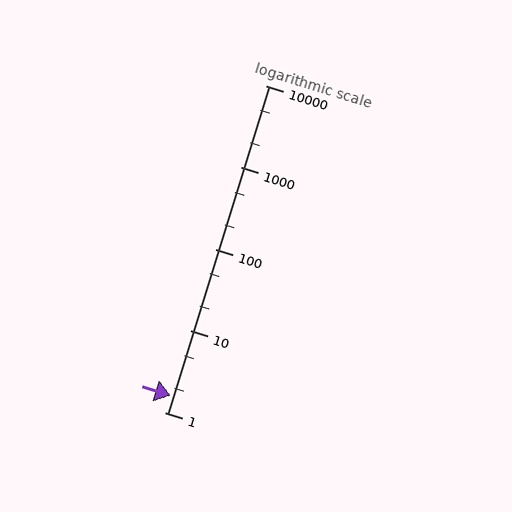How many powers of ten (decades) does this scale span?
The scale spans 4 decades, from 1 to 10000.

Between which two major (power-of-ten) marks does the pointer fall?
The pointer is between 1 and 10.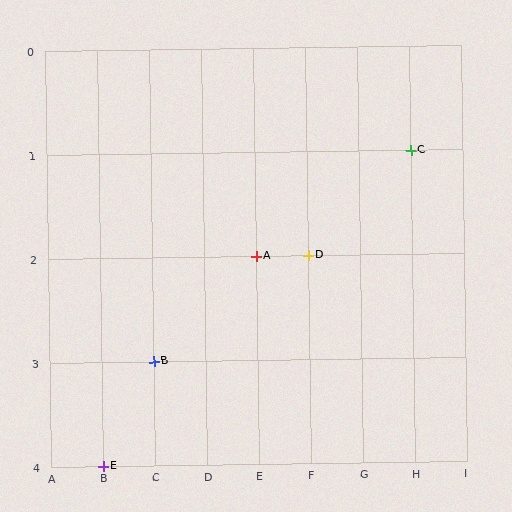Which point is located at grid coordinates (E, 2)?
Point A is at (E, 2).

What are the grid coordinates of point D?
Point D is at grid coordinates (F, 2).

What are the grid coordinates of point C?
Point C is at grid coordinates (H, 1).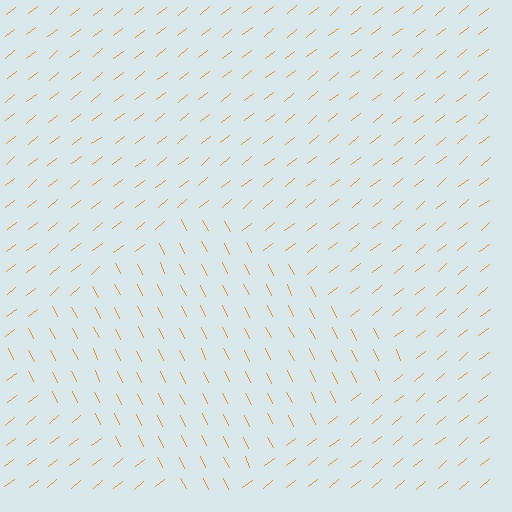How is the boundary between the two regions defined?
The boundary is defined purely by a change in line orientation (approximately 77 degrees difference). All lines are the same color and thickness.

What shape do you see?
I see a diamond.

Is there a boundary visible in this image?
Yes, there is a texture boundary formed by a change in line orientation.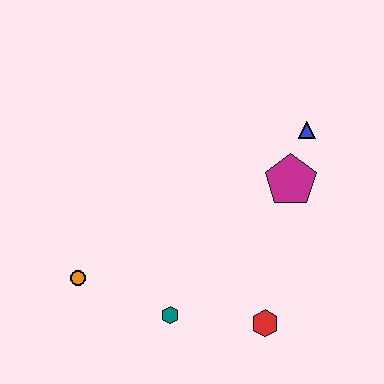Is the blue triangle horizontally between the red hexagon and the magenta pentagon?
No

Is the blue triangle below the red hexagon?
No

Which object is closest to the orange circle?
The teal hexagon is closest to the orange circle.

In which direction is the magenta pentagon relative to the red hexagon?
The magenta pentagon is above the red hexagon.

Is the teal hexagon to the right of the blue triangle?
No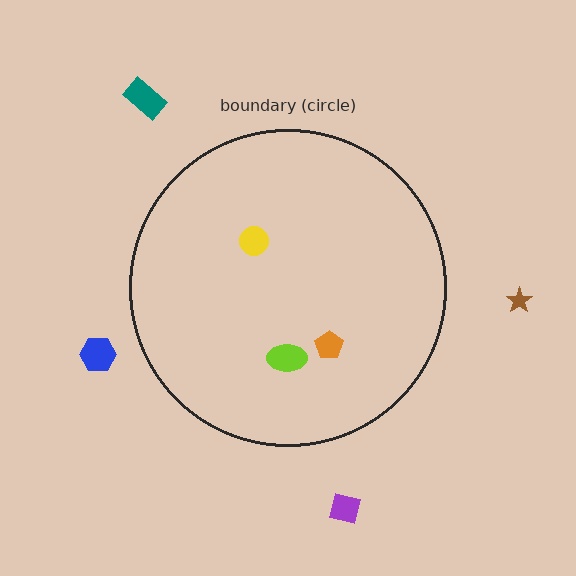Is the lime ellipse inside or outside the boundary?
Inside.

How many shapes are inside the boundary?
3 inside, 4 outside.